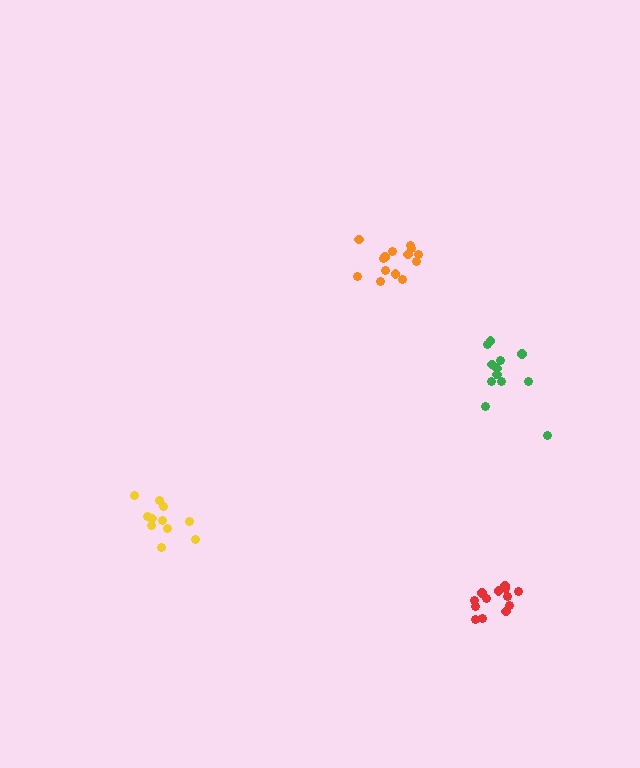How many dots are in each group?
Group 1: 14 dots, Group 2: 12 dots, Group 3: 11 dots, Group 4: 14 dots (51 total).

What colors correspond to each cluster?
The clusters are colored: orange, green, yellow, red.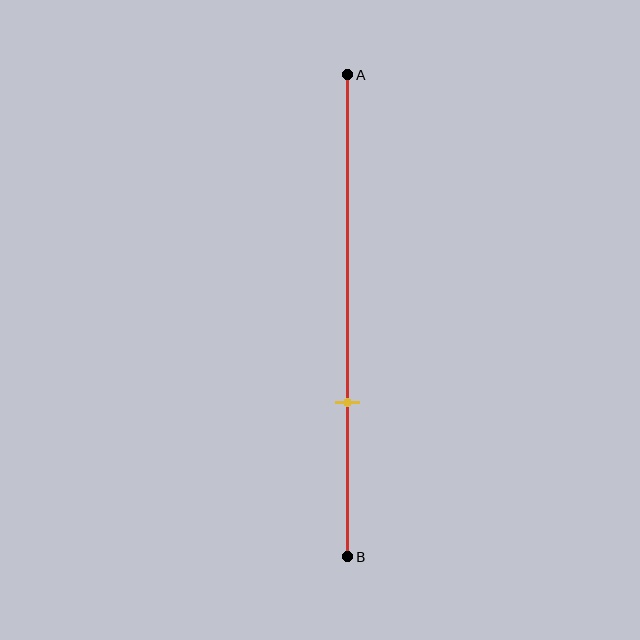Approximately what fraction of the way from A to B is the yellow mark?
The yellow mark is approximately 70% of the way from A to B.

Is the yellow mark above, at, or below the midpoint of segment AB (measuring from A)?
The yellow mark is below the midpoint of segment AB.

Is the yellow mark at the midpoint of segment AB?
No, the mark is at about 70% from A, not at the 50% midpoint.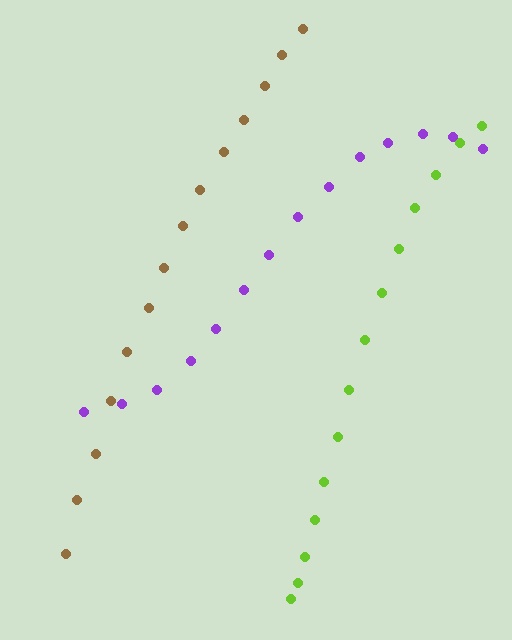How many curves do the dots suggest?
There are 3 distinct paths.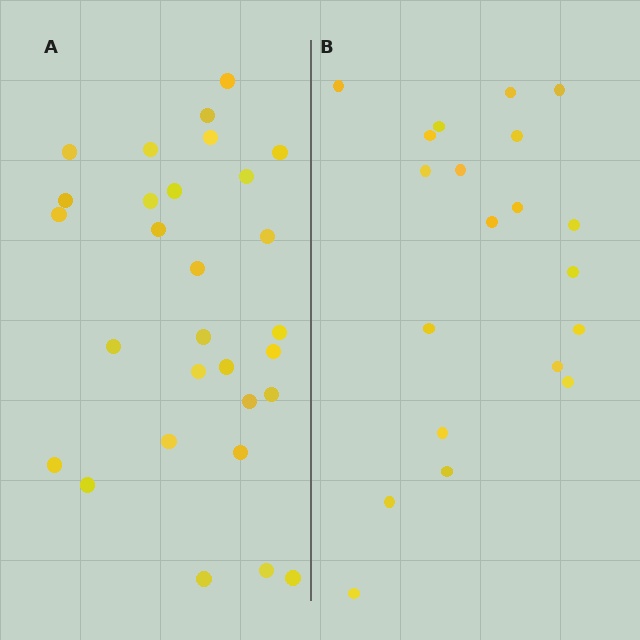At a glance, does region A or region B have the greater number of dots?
Region A (the left region) has more dots.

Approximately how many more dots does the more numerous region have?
Region A has roughly 8 or so more dots than region B.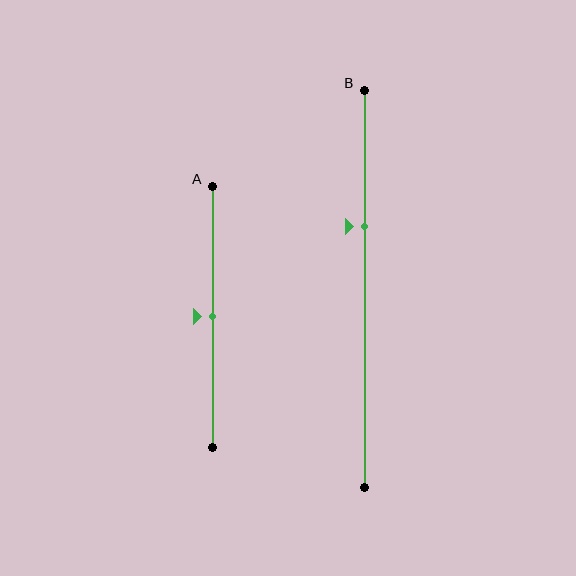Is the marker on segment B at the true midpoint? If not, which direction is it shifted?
No, the marker on segment B is shifted upward by about 16% of the segment length.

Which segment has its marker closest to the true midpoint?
Segment A has its marker closest to the true midpoint.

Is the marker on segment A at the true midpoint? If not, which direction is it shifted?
Yes, the marker on segment A is at the true midpoint.